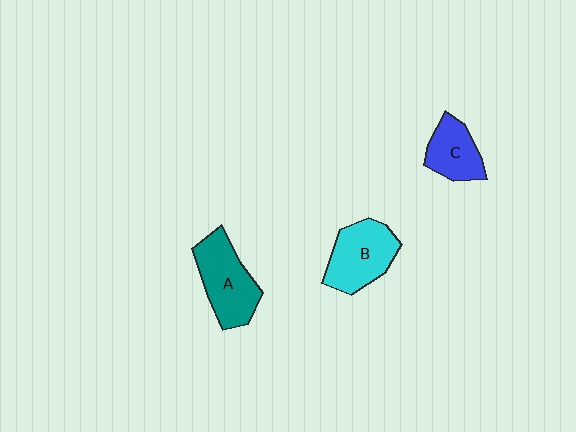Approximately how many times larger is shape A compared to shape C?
Approximately 1.5 times.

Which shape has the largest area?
Shape A (teal).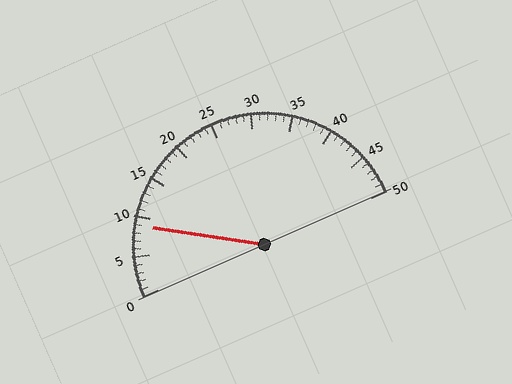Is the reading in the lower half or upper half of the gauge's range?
The reading is in the lower half of the range (0 to 50).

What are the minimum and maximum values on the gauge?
The gauge ranges from 0 to 50.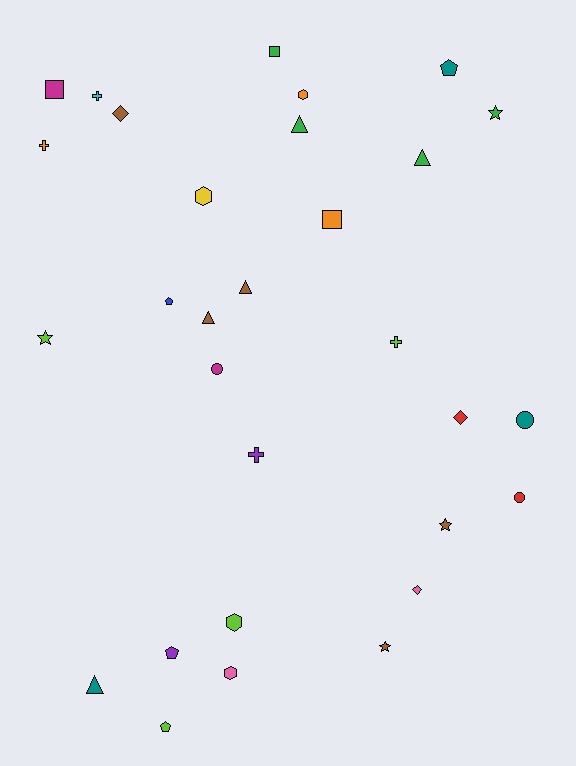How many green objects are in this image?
There are 4 green objects.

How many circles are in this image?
There are 3 circles.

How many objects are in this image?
There are 30 objects.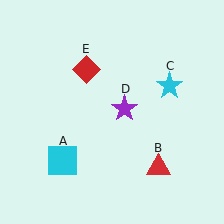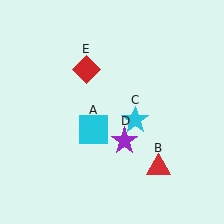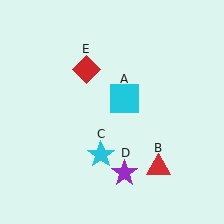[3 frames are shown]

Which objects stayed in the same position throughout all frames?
Red triangle (object B) and red diamond (object E) remained stationary.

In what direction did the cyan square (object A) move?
The cyan square (object A) moved up and to the right.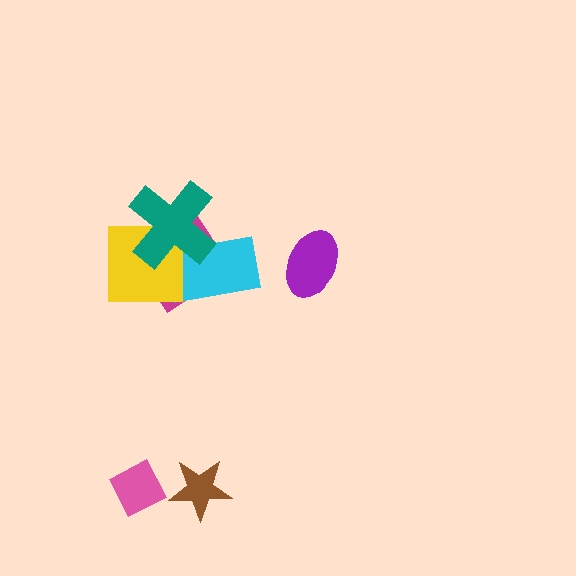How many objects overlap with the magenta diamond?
3 objects overlap with the magenta diamond.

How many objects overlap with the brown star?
0 objects overlap with the brown star.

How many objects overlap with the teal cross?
3 objects overlap with the teal cross.